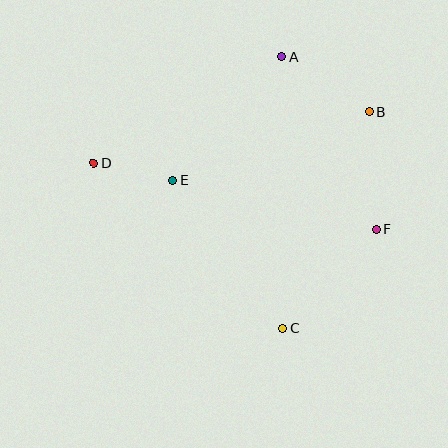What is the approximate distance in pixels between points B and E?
The distance between B and E is approximately 209 pixels.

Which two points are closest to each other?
Points D and E are closest to each other.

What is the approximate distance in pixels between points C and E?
The distance between C and E is approximately 184 pixels.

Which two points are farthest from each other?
Points D and F are farthest from each other.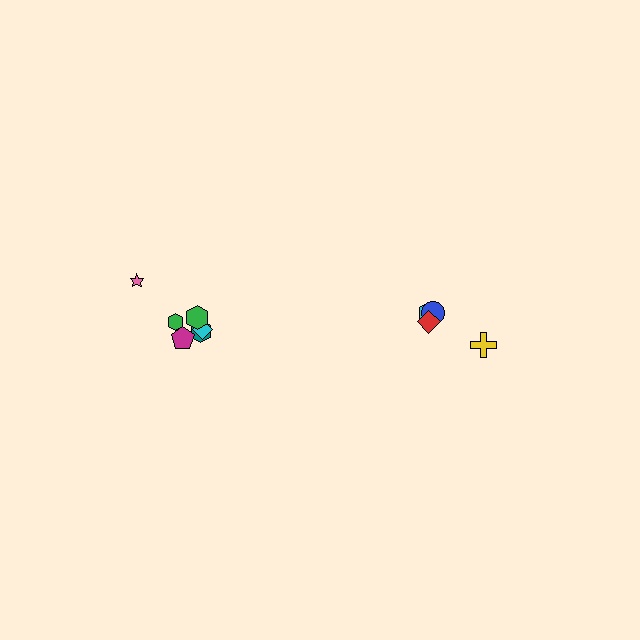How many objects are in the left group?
There are 6 objects.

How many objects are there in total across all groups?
There are 10 objects.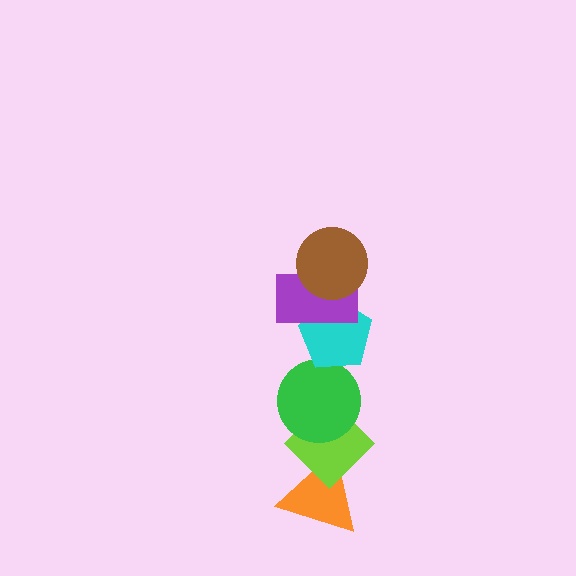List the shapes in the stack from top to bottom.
From top to bottom: the brown circle, the purple rectangle, the cyan pentagon, the green circle, the lime diamond, the orange triangle.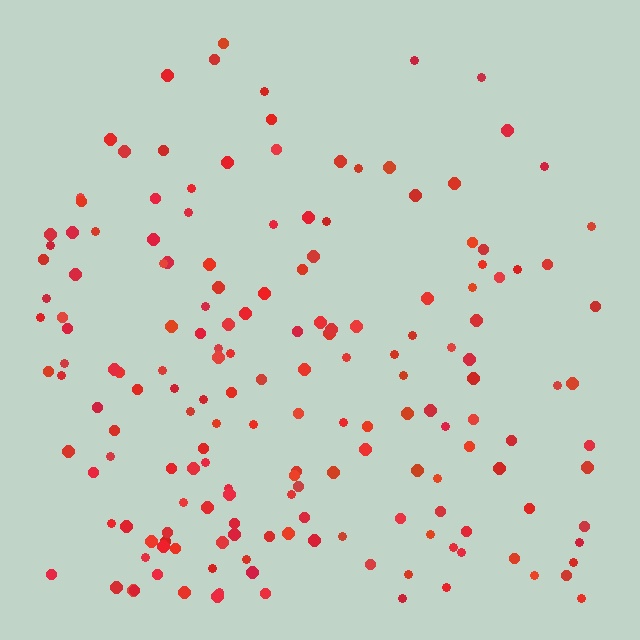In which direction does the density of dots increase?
From top to bottom, with the bottom side densest.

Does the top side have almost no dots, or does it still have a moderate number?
Still a moderate number, just noticeably fewer than the bottom.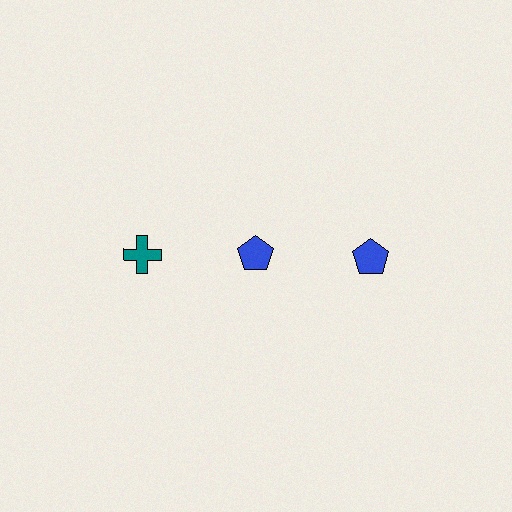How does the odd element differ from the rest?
It differs in both color (teal instead of blue) and shape (cross instead of pentagon).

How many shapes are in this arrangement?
There are 3 shapes arranged in a grid pattern.